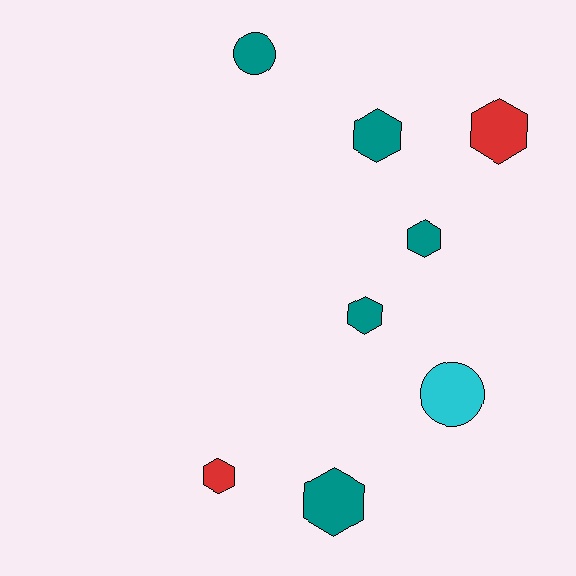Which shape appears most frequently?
Hexagon, with 6 objects.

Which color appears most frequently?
Teal, with 5 objects.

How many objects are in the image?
There are 8 objects.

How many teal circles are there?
There is 1 teal circle.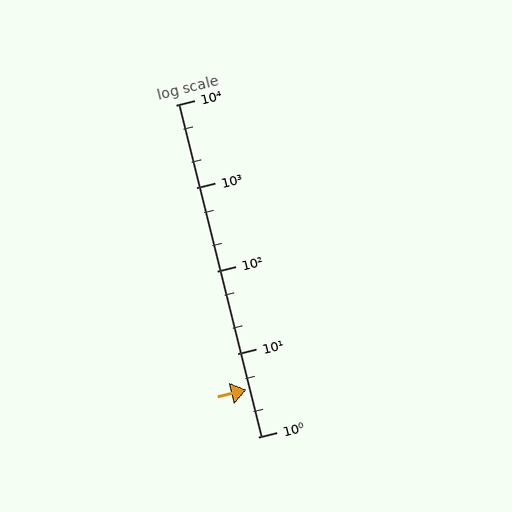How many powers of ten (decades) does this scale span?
The scale spans 4 decades, from 1 to 10000.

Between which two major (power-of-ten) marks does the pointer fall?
The pointer is between 1 and 10.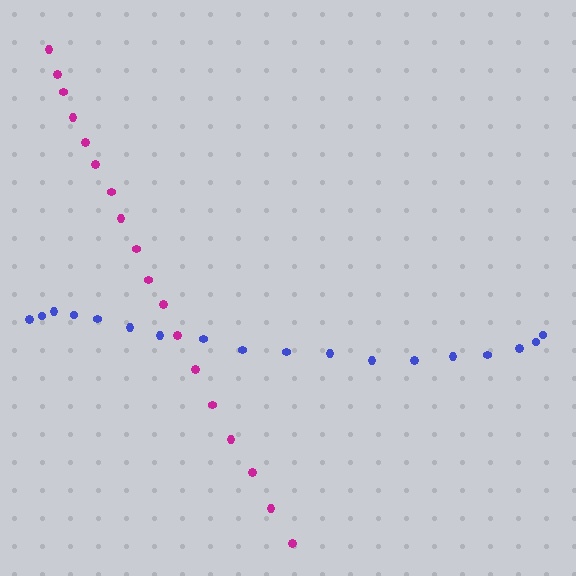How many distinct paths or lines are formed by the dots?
There are 2 distinct paths.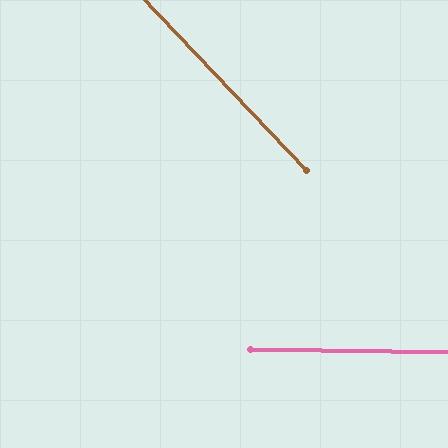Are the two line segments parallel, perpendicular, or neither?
Neither parallel nor perpendicular — they differ by about 46°.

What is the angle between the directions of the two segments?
Approximately 46 degrees.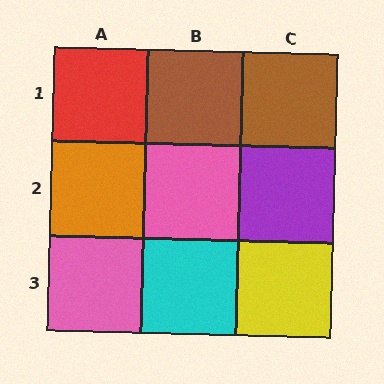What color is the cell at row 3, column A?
Pink.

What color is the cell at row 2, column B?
Pink.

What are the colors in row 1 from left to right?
Red, brown, brown.